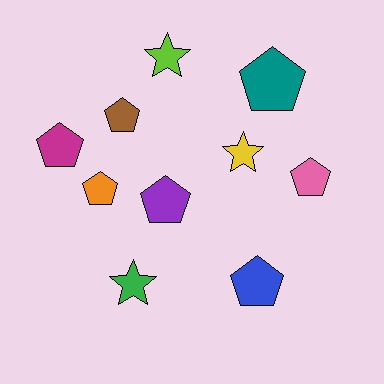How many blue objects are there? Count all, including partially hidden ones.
There is 1 blue object.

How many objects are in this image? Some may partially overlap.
There are 10 objects.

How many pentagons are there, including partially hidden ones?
There are 7 pentagons.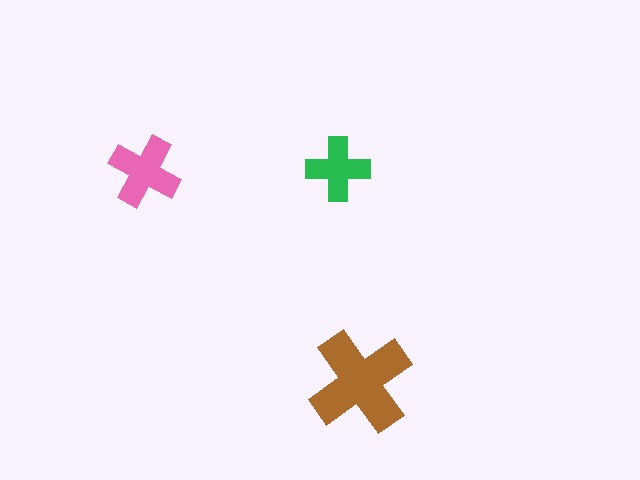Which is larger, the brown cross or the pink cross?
The brown one.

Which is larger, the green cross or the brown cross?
The brown one.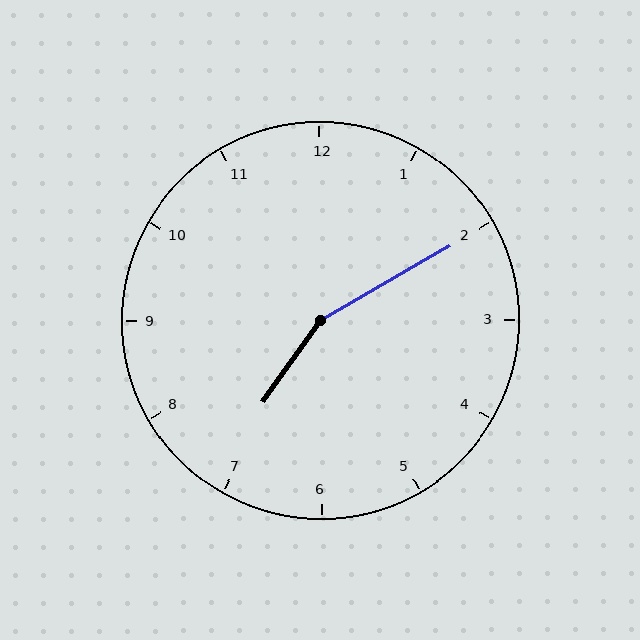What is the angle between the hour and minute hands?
Approximately 155 degrees.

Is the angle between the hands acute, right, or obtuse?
It is obtuse.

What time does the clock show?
7:10.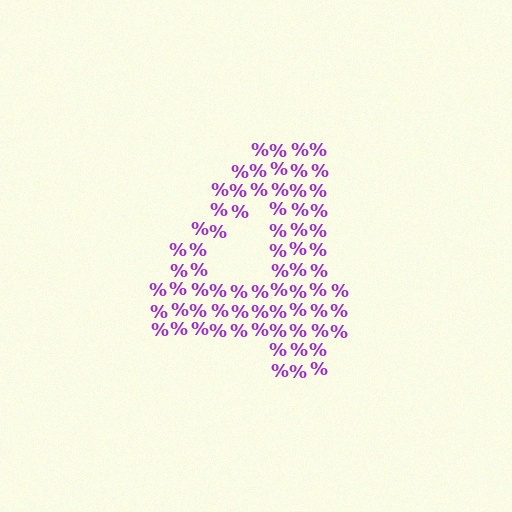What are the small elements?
The small elements are percent signs.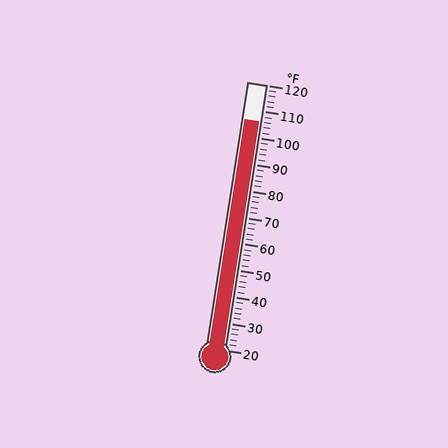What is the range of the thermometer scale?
The thermometer scale ranges from 20°F to 120°F.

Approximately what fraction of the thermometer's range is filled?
The thermometer is filled to approximately 85% of its range.